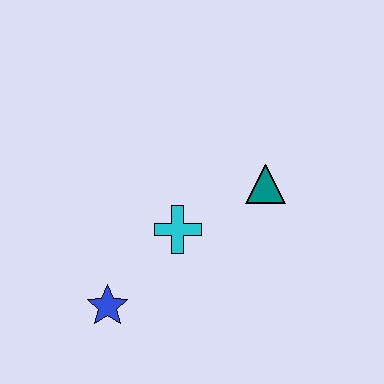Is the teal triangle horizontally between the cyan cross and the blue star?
No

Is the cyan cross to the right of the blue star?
Yes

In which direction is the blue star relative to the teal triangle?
The blue star is to the left of the teal triangle.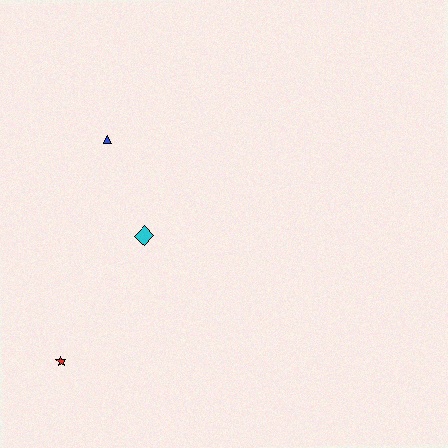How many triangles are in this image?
There is 1 triangle.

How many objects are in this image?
There are 3 objects.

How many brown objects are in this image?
There are no brown objects.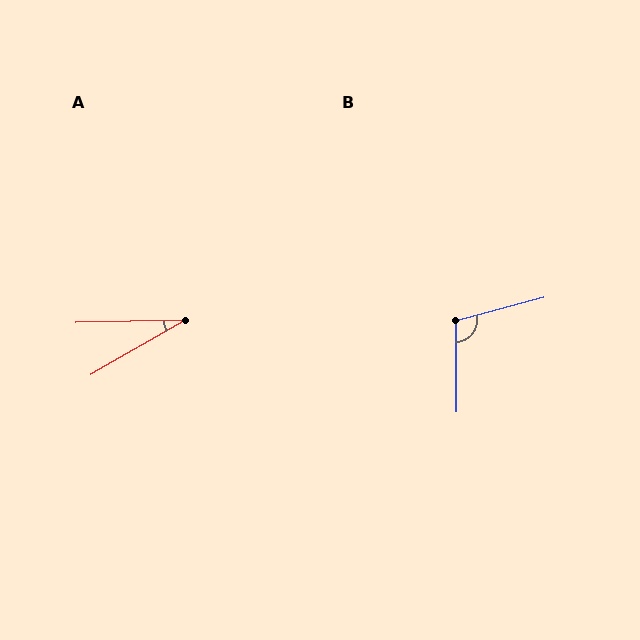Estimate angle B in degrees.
Approximately 104 degrees.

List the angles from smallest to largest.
A (29°), B (104°).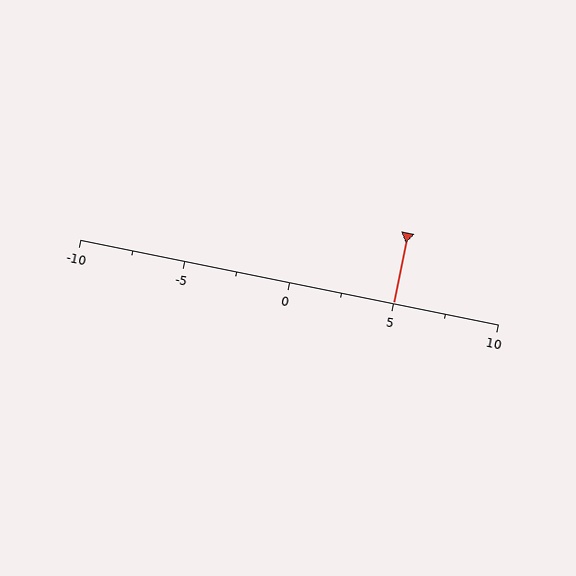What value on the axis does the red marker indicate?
The marker indicates approximately 5.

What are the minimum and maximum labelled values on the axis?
The axis runs from -10 to 10.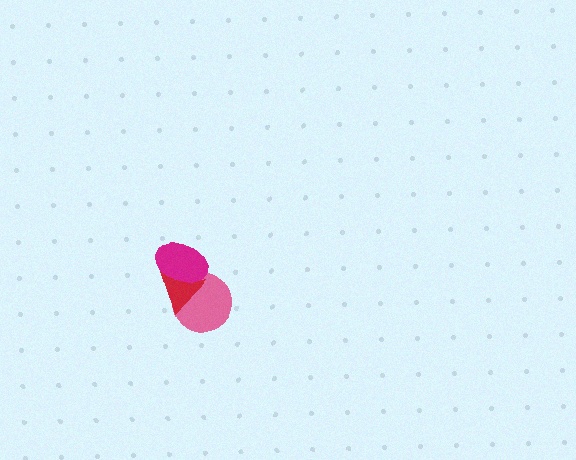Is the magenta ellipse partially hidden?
No, no other shape covers it.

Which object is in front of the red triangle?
The magenta ellipse is in front of the red triangle.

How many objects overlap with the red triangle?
2 objects overlap with the red triangle.